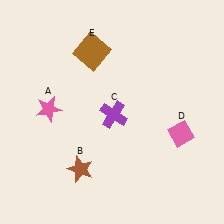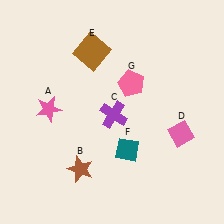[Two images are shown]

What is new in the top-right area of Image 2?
A pink pentagon (G) was added in the top-right area of Image 2.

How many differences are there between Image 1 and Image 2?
There are 2 differences between the two images.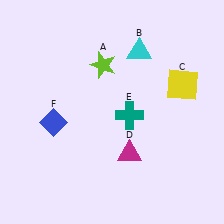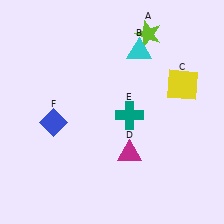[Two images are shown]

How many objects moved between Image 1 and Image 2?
1 object moved between the two images.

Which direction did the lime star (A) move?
The lime star (A) moved right.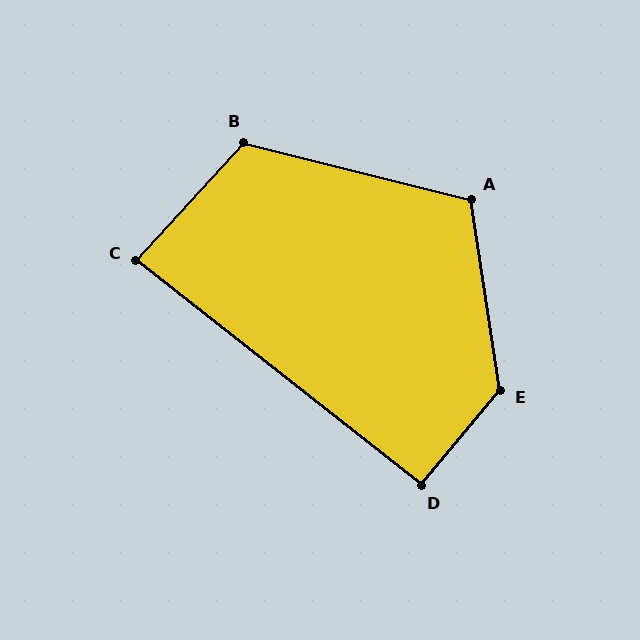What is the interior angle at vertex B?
Approximately 118 degrees (obtuse).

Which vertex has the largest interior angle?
E, at approximately 131 degrees.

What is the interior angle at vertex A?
Approximately 113 degrees (obtuse).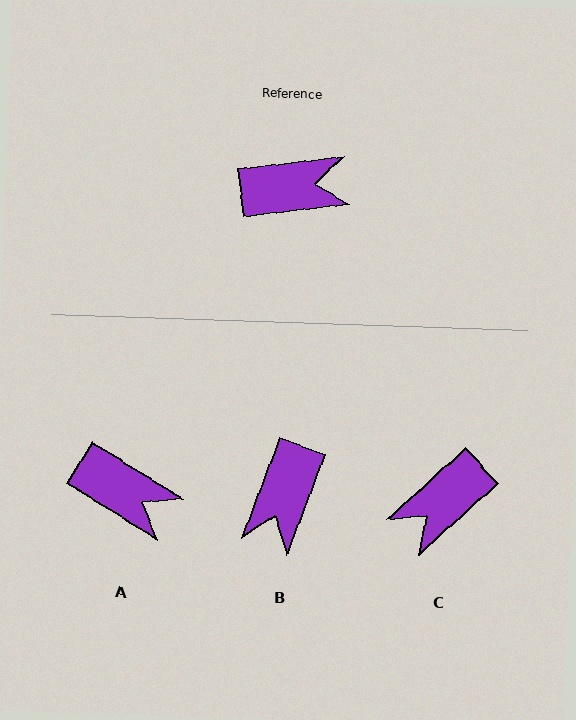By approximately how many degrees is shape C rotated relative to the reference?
Approximately 145 degrees clockwise.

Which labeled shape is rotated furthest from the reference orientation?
C, about 145 degrees away.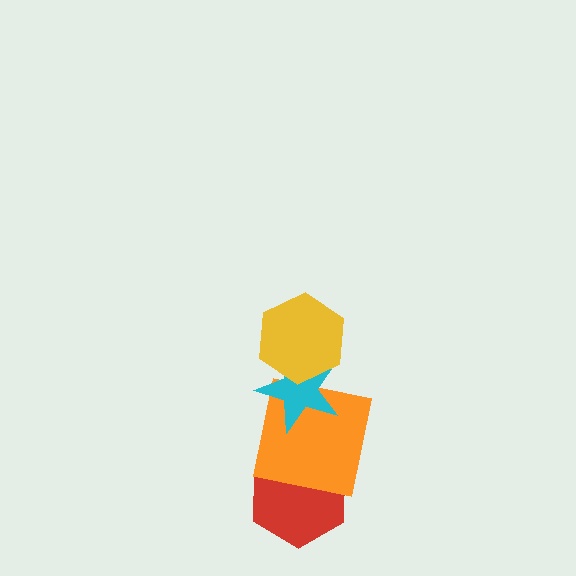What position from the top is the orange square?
The orange square is 3rd from the top.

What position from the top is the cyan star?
The cyan star is 2nd from the top.